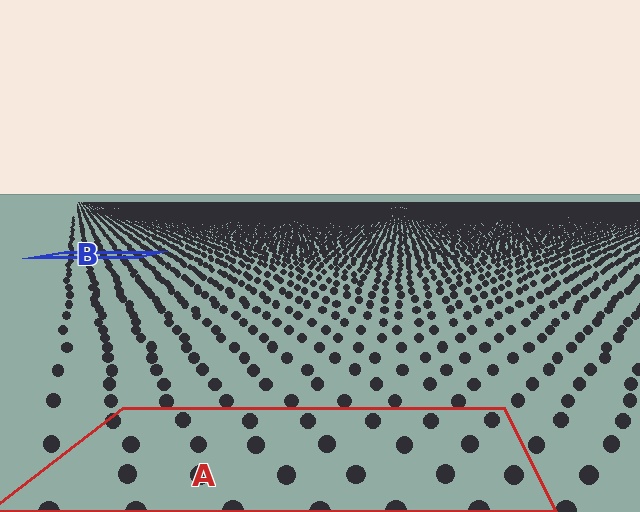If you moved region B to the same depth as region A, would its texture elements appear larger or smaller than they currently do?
They would appear larger. At a closer depth, the same texture elements are projected at a bigger on-screen size.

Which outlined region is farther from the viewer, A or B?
Region B is farther from the viewer — the texture elements inside it appear smaller and more densely packed.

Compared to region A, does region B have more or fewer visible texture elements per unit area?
Region B has more texture elements per unit area — they are packed more densely because it is farther away.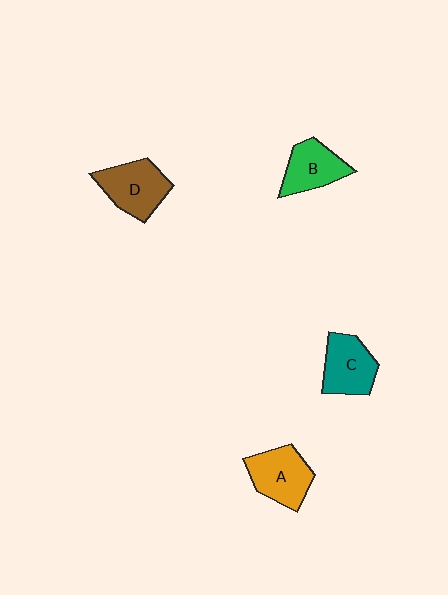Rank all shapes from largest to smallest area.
From largest to smallest: D (brown), A (orange), C (teal), B (green).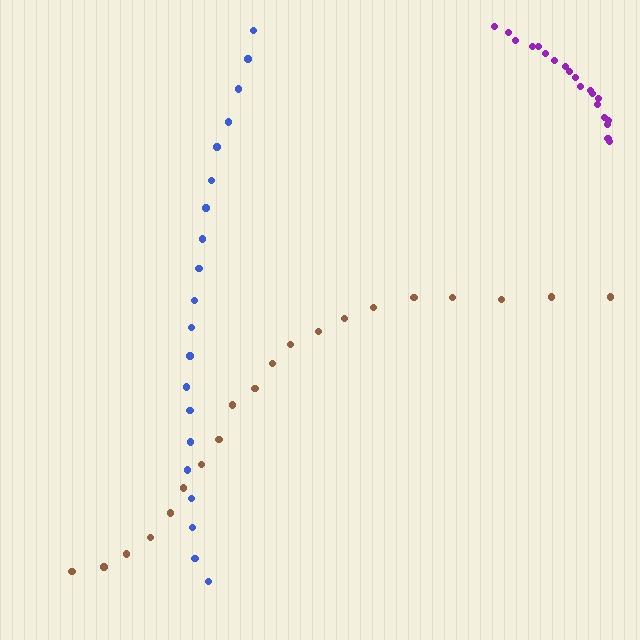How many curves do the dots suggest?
There are 3 distinct paths.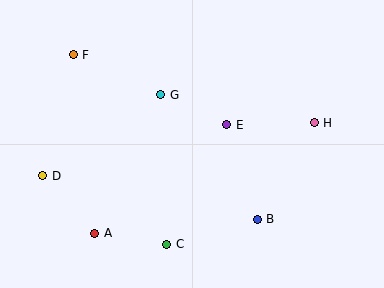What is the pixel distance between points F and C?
The distance between F and C is 211 pixels.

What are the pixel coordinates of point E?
Point E is at (227, 125).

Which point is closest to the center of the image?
Point E at (227, 125) is closest to the center.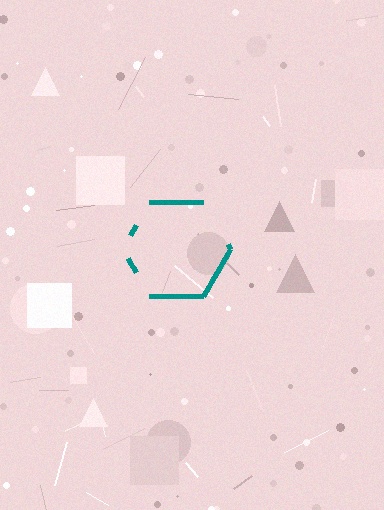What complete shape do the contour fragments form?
The contour fragments form a hexagon.